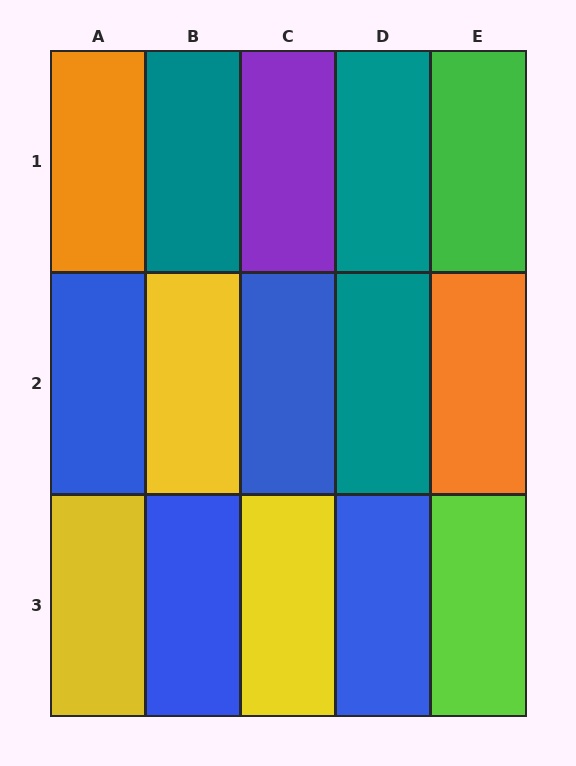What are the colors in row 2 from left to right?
Blue, yellow, blue, teal, orange.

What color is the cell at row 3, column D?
Blue.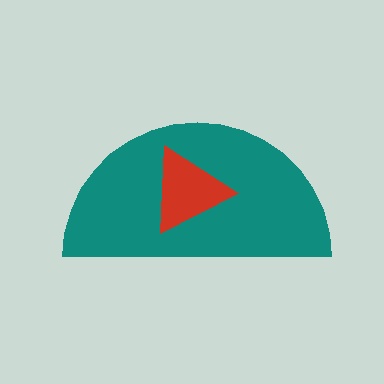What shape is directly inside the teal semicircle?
The red triangle.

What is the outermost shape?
The teal semicircle.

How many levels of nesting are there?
2.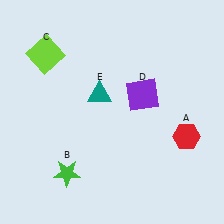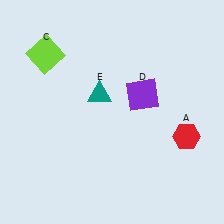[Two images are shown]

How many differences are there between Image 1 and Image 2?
There is 1 difference between the two images.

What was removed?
The green star (B) was removed in Image 2.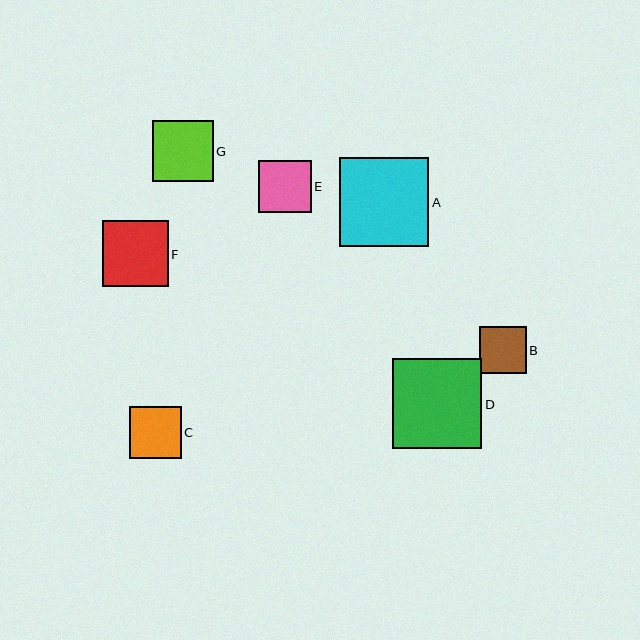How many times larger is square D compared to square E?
Square D is approximately 1.7 times the size of square E.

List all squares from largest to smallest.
From largest to smallest: D, A, F, G, E, C, B.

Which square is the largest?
Square D is the largest with a size of approximately 90 pixels.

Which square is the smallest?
Square B is the smallest with a size of approximately 47 pixels.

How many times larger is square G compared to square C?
Square G is approximately 1.2 times the size of square C.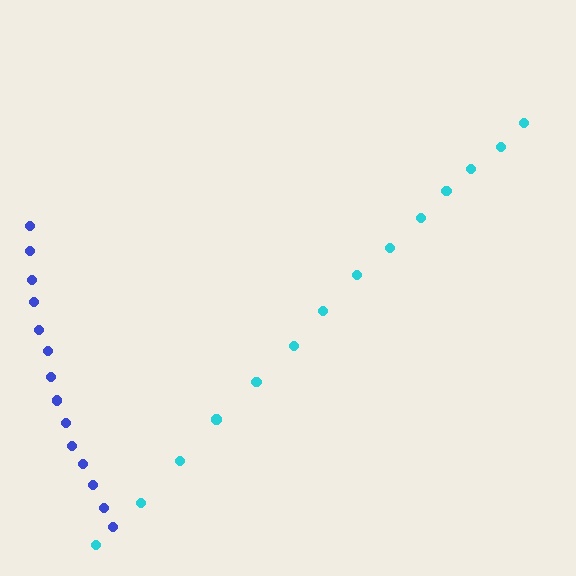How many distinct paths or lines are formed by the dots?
There are 2 distinct paths.